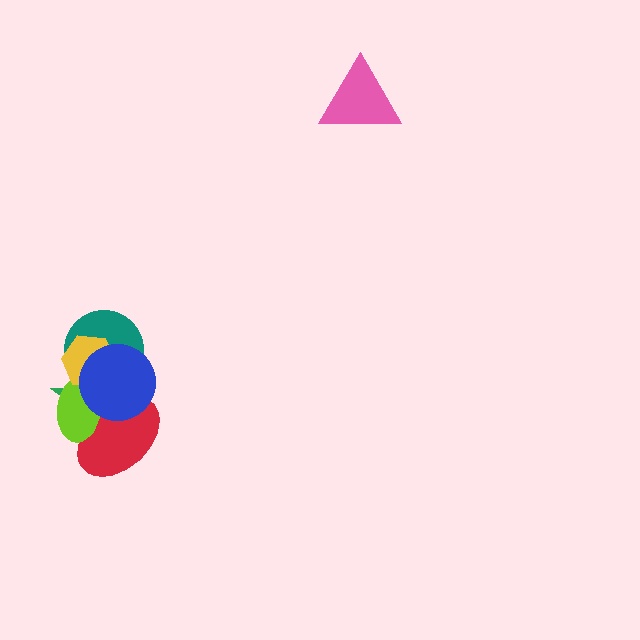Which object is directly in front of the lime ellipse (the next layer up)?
The yellow hexagon is directly in front of the lime ellipse.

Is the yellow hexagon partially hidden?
Yes, it is partially covered by another shape.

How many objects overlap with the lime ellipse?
5 objects overlap with the lime ellipse.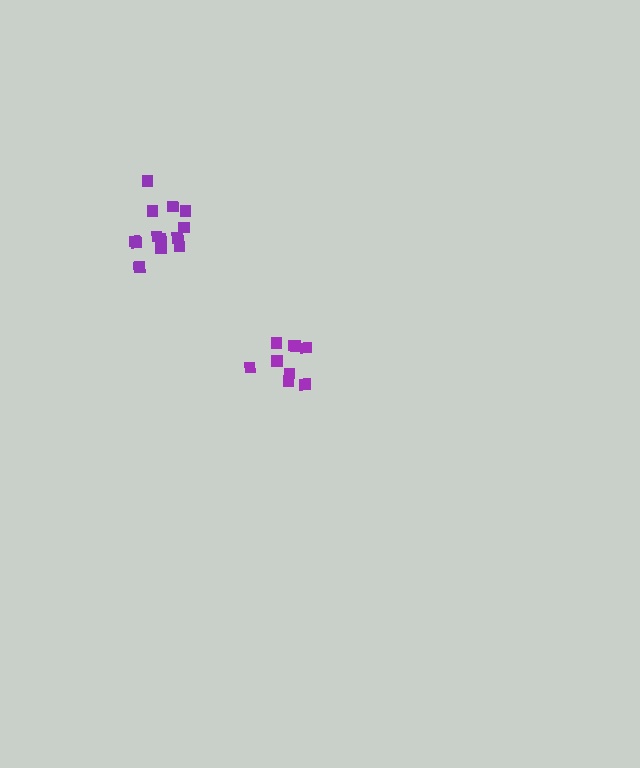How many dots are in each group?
Group 1: 13 dots, Group 2: 9 dots (22 total).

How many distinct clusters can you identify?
There are 2 distinct clusters.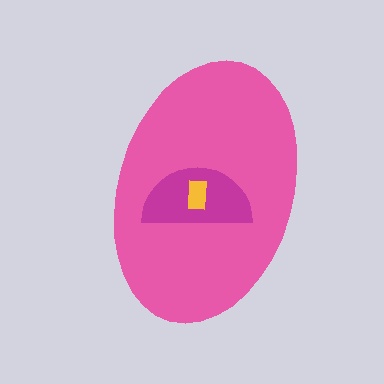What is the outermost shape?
The pink ellipse.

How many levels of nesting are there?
3.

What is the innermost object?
The yellow rectangle.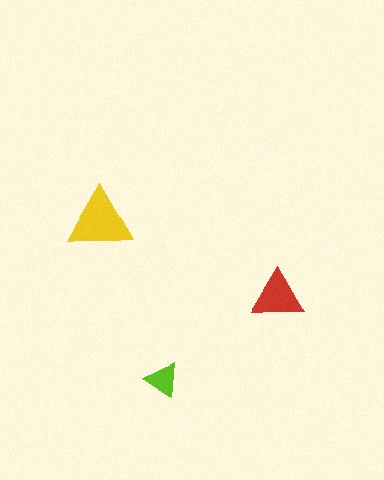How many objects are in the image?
There are 3 objects in the image.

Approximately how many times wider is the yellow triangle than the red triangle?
About 1.5 times wider.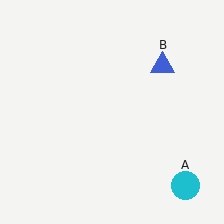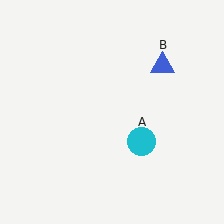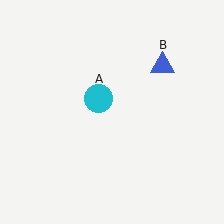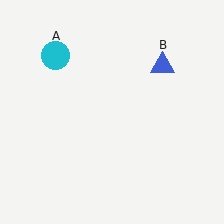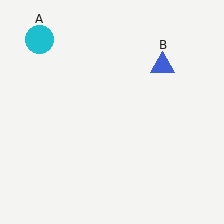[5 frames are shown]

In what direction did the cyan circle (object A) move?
The cyan circle (object A) moved up and to the left.